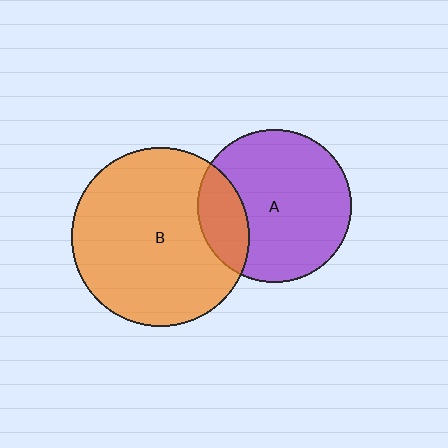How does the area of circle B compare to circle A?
Approximately 1.4 times.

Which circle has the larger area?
Circle B (orange).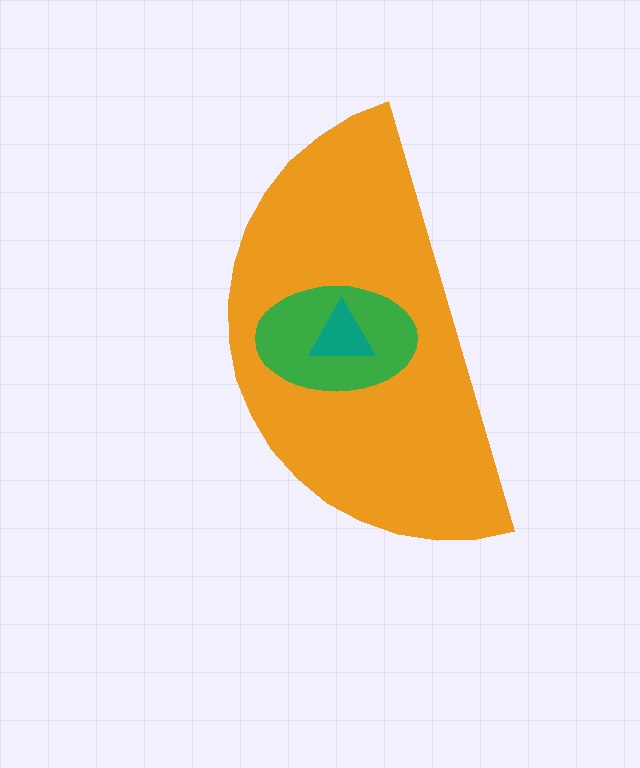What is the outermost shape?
The orange semicircle.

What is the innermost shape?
The teal triangle.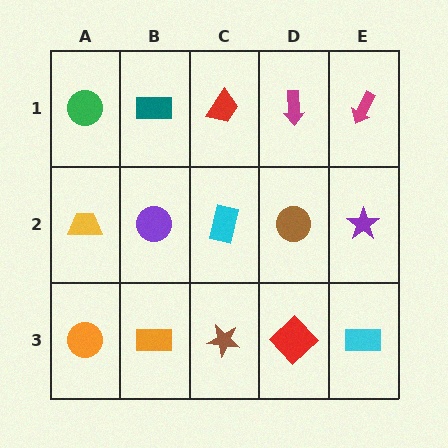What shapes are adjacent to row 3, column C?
A cyan rectangle (row 2, column C), an orange rectangle (row 3, column B), a red diamond (row 3, column D).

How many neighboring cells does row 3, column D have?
3.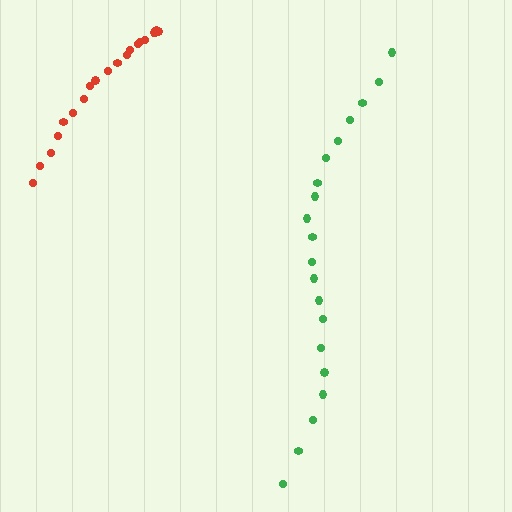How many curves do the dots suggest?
There are 2 distinct paths.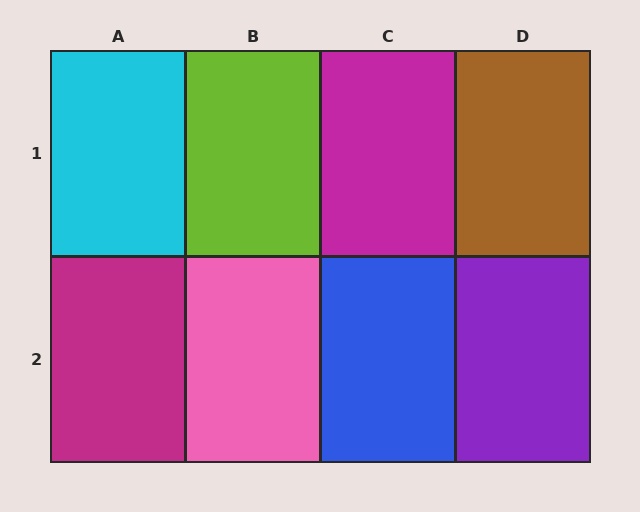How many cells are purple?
1 cell is purple.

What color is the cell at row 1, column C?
Magenta.